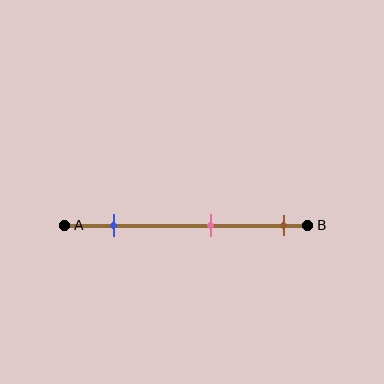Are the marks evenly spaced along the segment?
Yes, the marks are approximately evenly spaced.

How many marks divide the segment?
There are 3 marks dividing the segment.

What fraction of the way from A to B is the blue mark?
The blue mark is approximately 20% (0.2) of the way from A to B.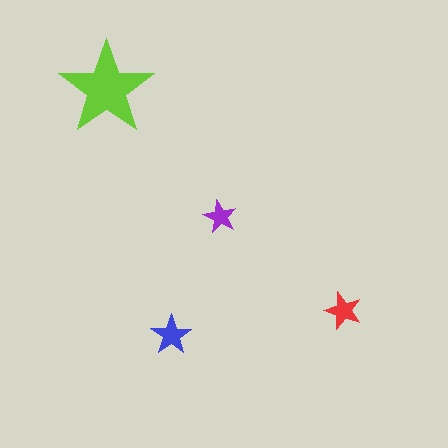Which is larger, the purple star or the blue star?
The blue one.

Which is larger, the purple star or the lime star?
The lime one.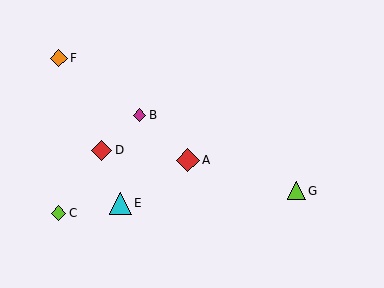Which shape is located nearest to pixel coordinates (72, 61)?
The orange diamond (labeled F) at (59, 58) is nearest to that location.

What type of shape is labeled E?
Shape E is a cyan triangle.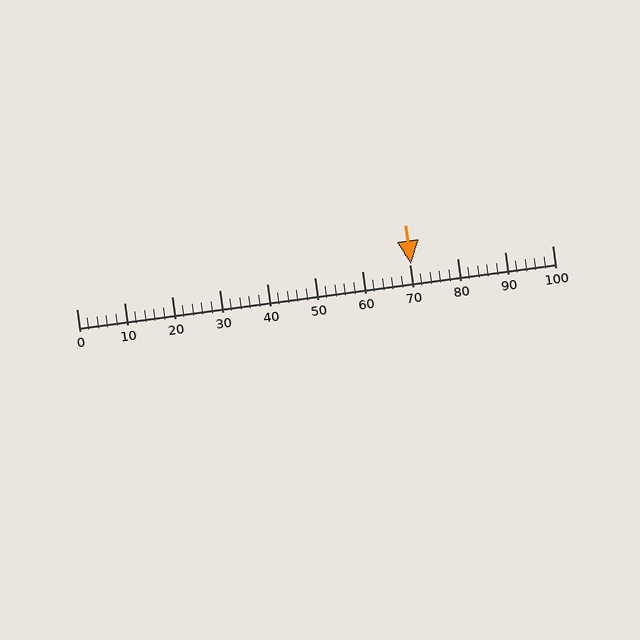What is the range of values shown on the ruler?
The ruler shows values from 0 to 100.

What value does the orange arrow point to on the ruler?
The orange arrow points to approximately 70.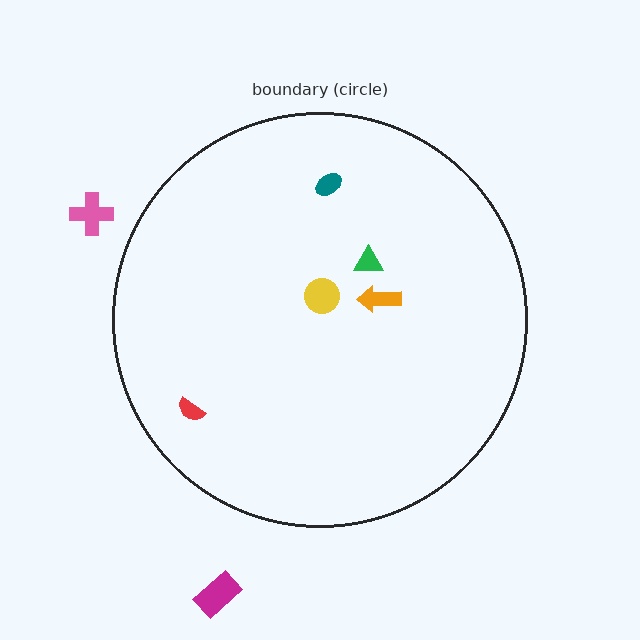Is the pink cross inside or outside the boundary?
Outside.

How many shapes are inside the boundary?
5 inside, 2 outside.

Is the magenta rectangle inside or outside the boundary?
Outside.